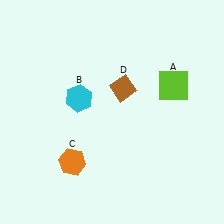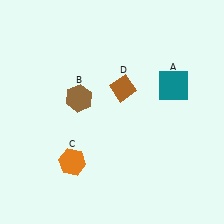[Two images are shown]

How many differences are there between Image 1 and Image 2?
There are 2 differences between the two images.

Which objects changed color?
A changed from lime to teal. B changed from cyan to brown.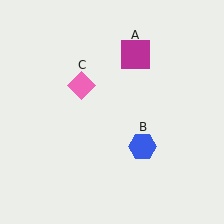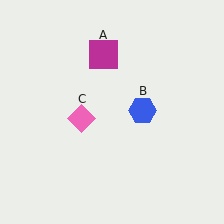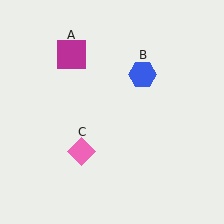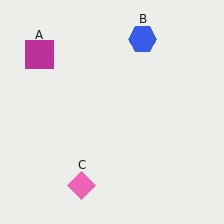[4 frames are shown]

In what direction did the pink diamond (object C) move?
The pink diamond (object C) moved down.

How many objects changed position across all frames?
3 objects changed position: magenta square (object A), blue hexagon (object B), pink diamond (object C).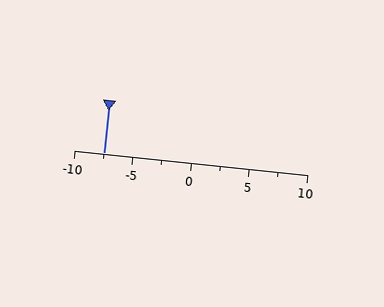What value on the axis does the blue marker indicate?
The marker indicates approximately -7.5.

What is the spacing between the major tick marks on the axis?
The major ticks are spaced 5 apart.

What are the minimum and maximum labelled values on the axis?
The axis runs from -10 to 10.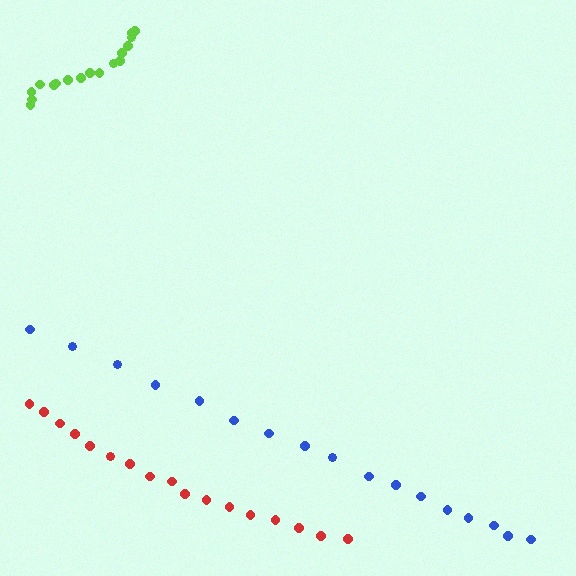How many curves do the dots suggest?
There are 3 distinct paths.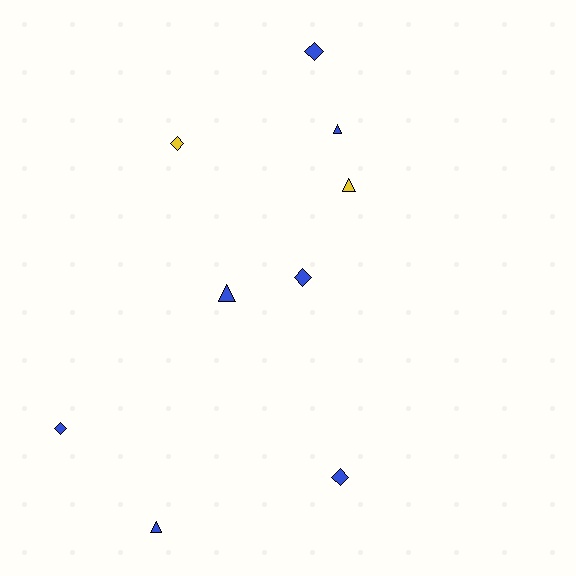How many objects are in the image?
There are 9 objects.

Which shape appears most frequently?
Diamond, with 5 objects.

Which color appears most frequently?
Blue, with 7 objects.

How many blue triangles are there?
There are 3 blue triangles.